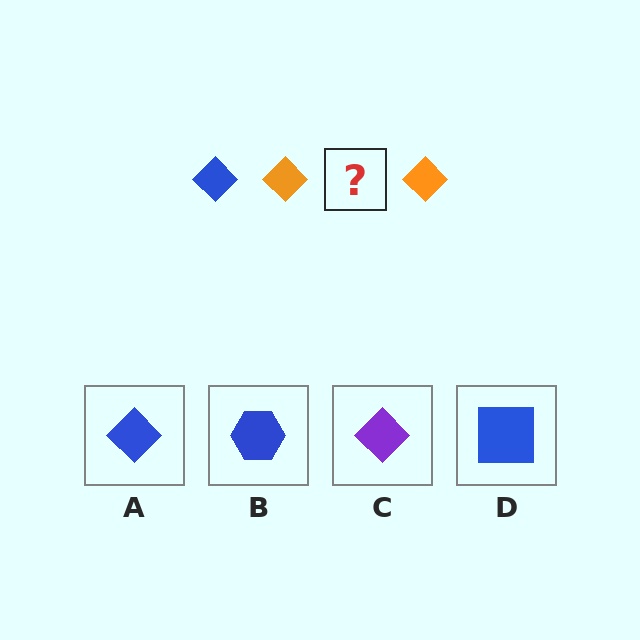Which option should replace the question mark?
Option A.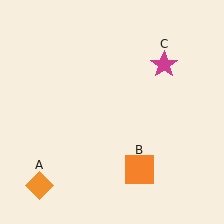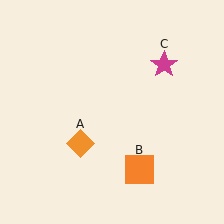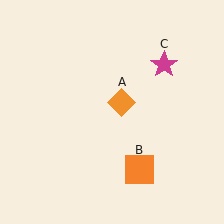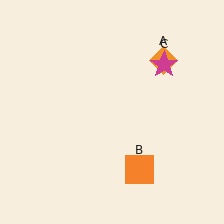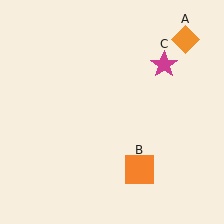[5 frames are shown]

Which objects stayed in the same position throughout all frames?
Orange square (object B) and magenta star (object C) remained stationary.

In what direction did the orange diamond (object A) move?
The orange diamond (object A) moved up and to the right.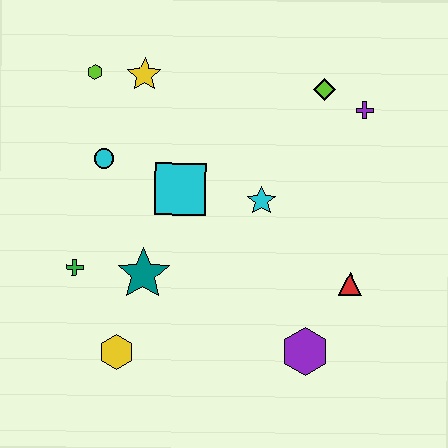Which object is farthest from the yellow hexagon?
The purple cross is farthest from the yellow hexagon.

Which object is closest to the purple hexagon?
The red triangle is closest to the purple hexagon.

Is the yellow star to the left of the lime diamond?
Yes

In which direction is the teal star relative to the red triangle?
The teal star is to the left of the red triangle.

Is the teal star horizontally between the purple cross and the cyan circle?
Yes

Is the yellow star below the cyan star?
No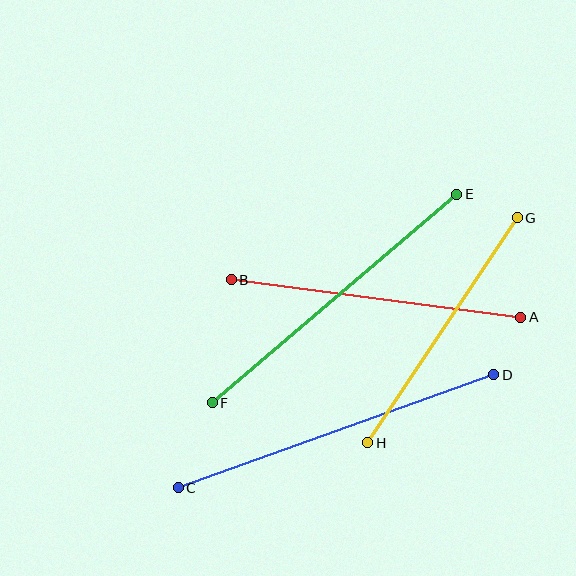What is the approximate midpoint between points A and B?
The midpoint is at approximately (376, 298) pixels.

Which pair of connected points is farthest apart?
Points C and D are farthest apart.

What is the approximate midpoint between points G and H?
The midpoint is at approximately (442, 330) pixels.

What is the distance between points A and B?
The distance is approximately 292 pixels.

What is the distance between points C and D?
The distance is approximately 335 pixels.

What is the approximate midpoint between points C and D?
The midpoint is at approximately (336, 431) pixels.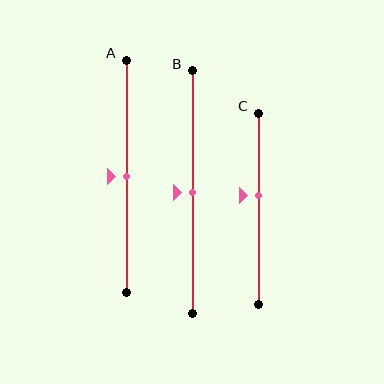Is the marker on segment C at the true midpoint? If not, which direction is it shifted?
No, the marker on segment C is shifted upward by about 7% of the segment length.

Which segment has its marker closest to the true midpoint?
Segment A has its marker closest to the true midpoint.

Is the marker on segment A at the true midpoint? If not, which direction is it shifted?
Yes, the marker on segment A is at the true midpoint.